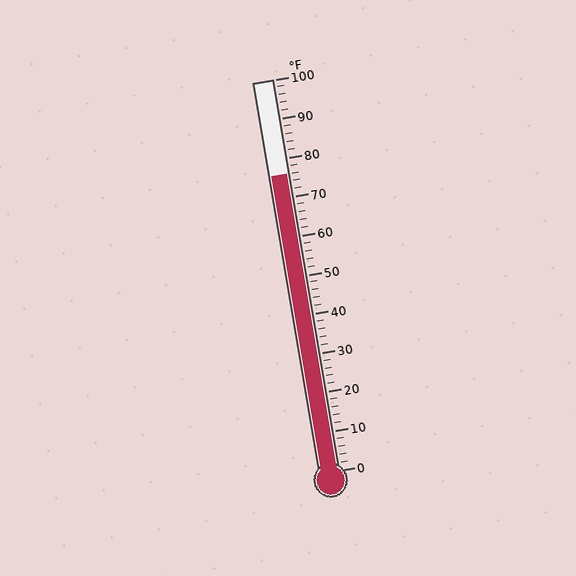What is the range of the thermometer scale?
The thermometer scale ranges from 0°F to 100°F.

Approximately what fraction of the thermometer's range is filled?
The thermometer is filled to approximately 75% of its range.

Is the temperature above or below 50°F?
The temperature is above 50°F.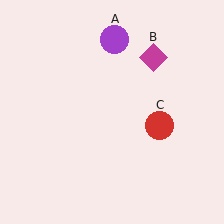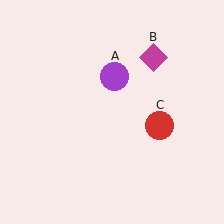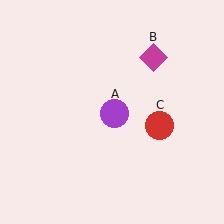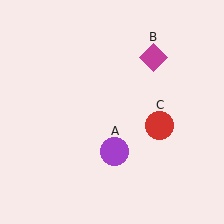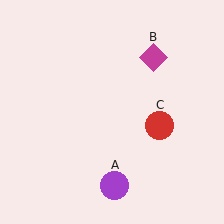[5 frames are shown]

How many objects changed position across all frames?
1 object changed position: purple circle (object A).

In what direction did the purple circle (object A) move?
The purple circle (object A) moved down.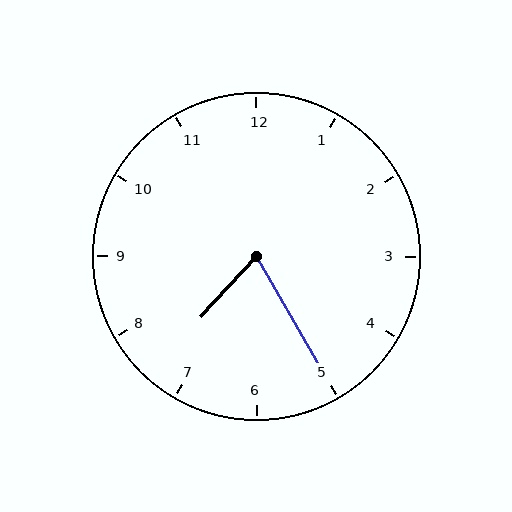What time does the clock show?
7:25.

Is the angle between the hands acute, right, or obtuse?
It is acute.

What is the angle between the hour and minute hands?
Approximately 72 degrees.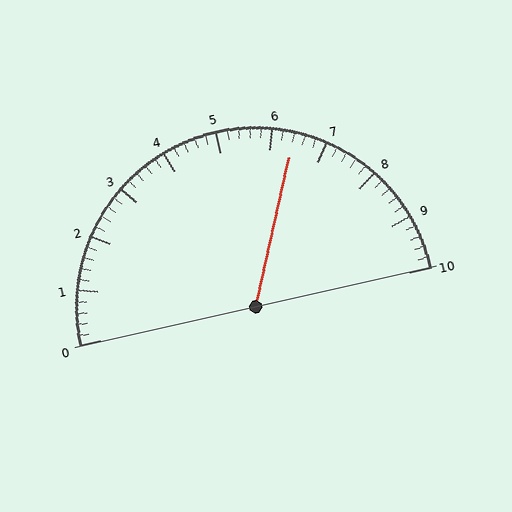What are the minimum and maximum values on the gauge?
The gauge ranges from 0 to 10.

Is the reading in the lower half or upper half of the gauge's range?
The reading is in the upper half of the range (0 to 10).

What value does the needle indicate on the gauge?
The needle indicates approximately 6.4.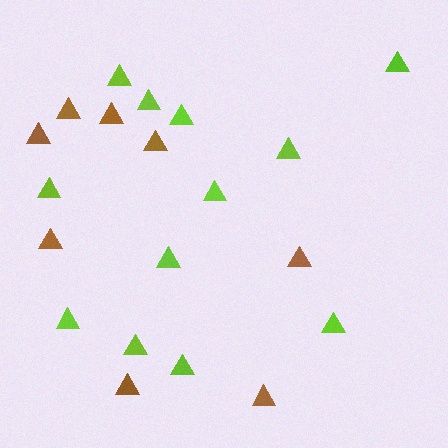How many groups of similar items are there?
There are 2 groups: one group of lime triangles (12) and one group of brown triangles (8).